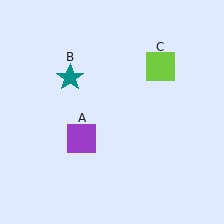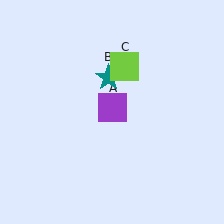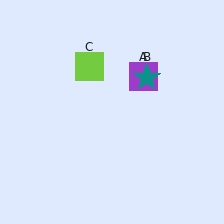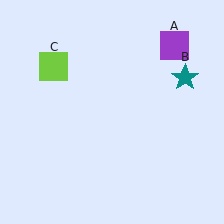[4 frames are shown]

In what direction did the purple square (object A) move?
The purple square (object A) moved up and to the right.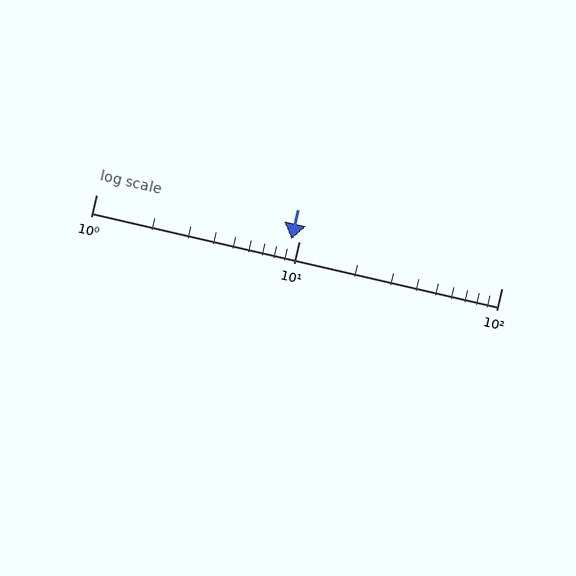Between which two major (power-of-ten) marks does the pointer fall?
The pointer is between 1 and 10.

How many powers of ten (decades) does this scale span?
The scale spans 2 decades, from 1 to 100.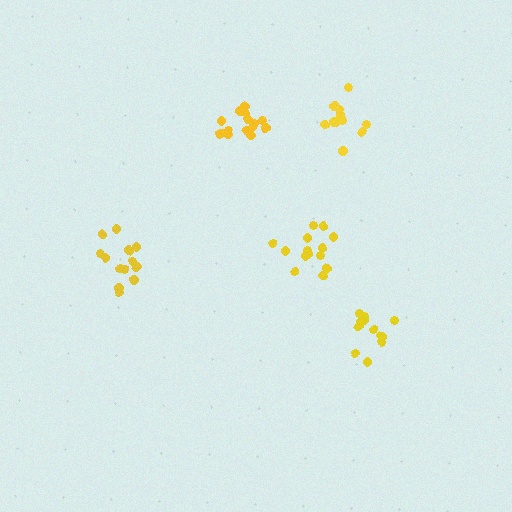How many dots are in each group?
Group 1: 16 dots, Group 2: 11 dots, Group 3: 14 dots, Group 4: 12 dots, Group 5: 13 dots (66 total).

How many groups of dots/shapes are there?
There are 5 groups.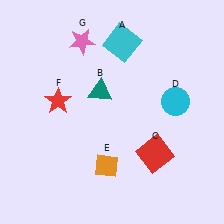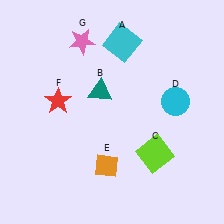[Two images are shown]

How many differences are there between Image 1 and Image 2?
There is 1 difference between the two images.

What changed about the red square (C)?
In Image 1, C is red. In Image 2, it changed to lime.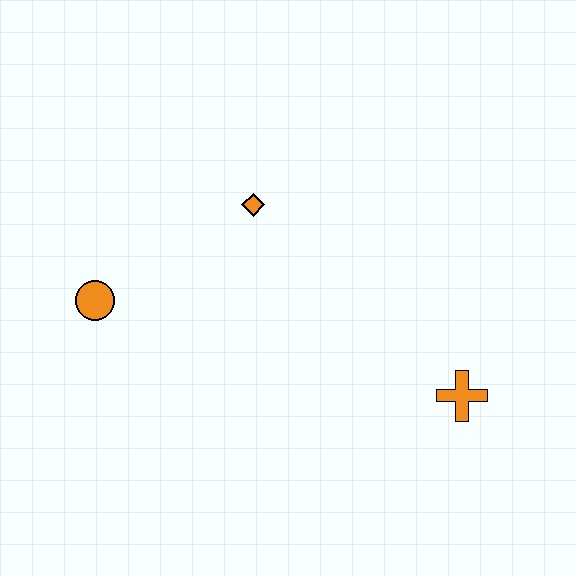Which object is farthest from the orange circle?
The orange cross is farthest from the orange circle.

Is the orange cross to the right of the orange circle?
Yes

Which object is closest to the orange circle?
The orange diamond is closest to the orange circle.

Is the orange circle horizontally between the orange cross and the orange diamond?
No